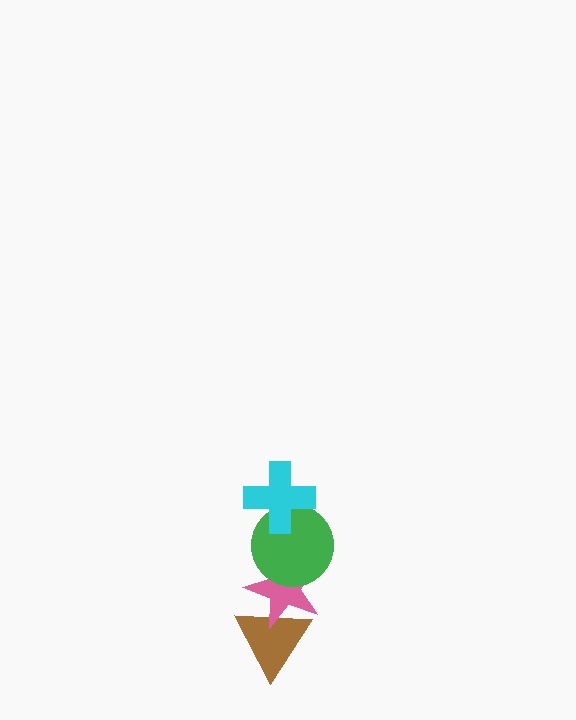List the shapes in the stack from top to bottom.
From top to bottom: the cyan cross, the green circle, the pink star, the brown triangle.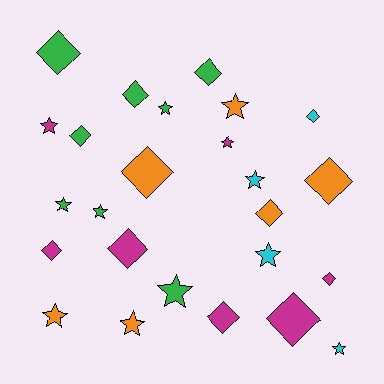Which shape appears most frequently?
Diamond, with 13 objects.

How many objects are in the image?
There are 25 objects.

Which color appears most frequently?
Green, with 8 objects.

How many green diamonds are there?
There are 4 green diamonds.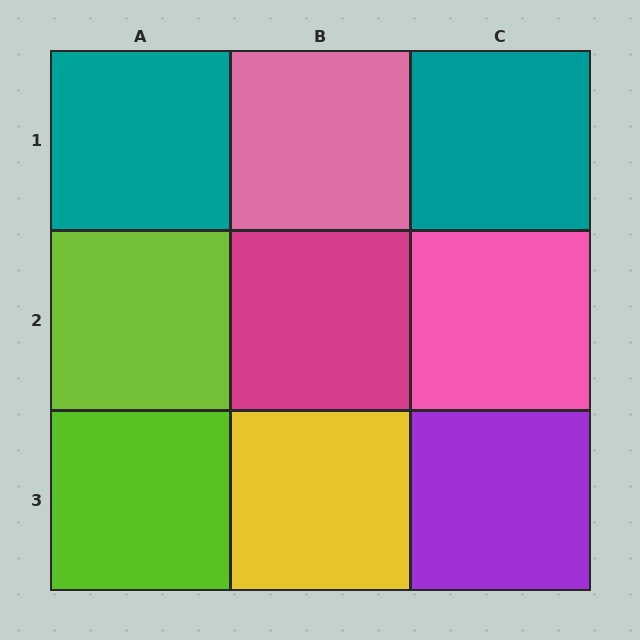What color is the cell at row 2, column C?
Pink.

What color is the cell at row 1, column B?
Pink.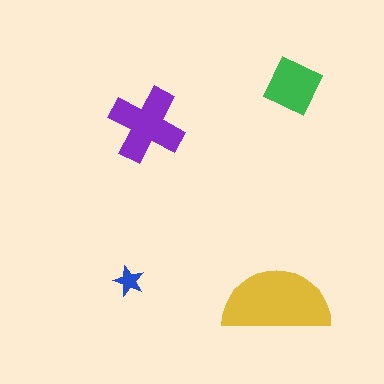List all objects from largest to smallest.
The yellow semicircle, the purple cross, the green diamond, the blue star.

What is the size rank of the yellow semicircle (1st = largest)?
1st.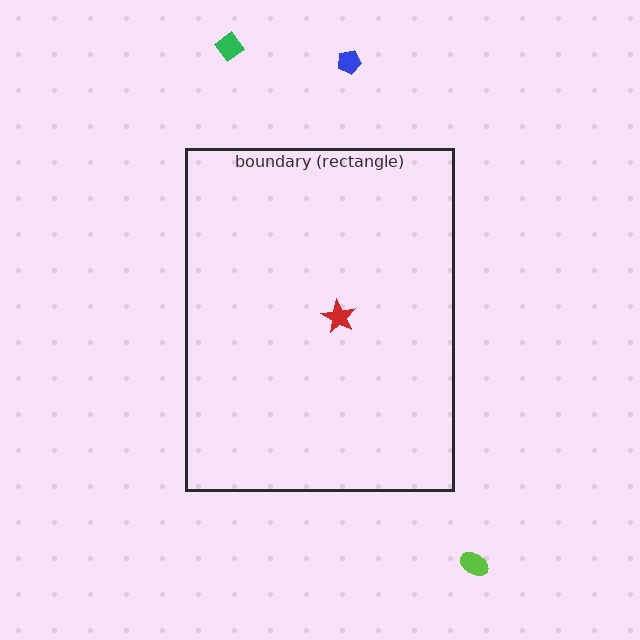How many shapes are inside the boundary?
1 inside, 3 outside.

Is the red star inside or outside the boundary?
Inside.